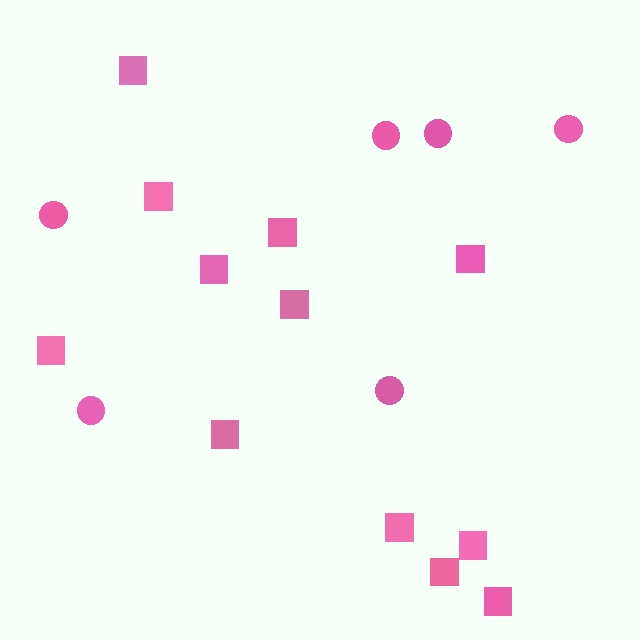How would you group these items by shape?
There are 2 groups: one group of squares (12) and one group of circles (6).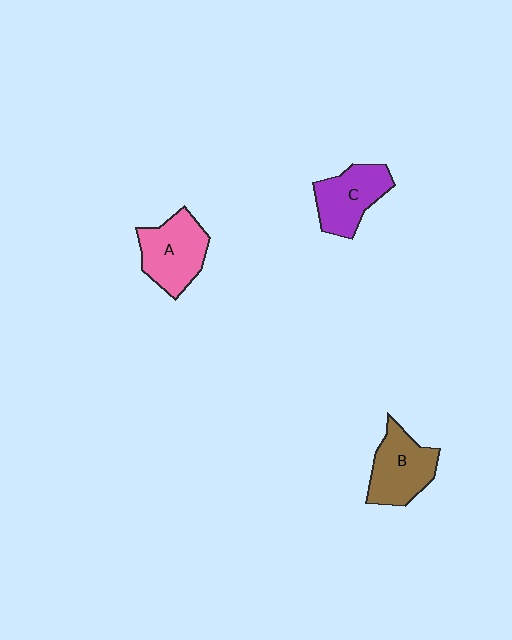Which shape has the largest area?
Shape A (pink).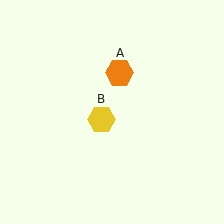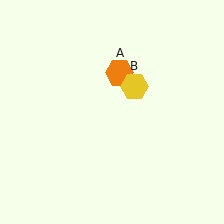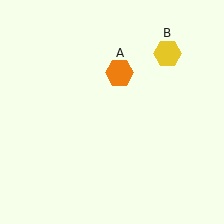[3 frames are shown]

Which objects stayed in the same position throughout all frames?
Orange hexagon (object A) remained stationary.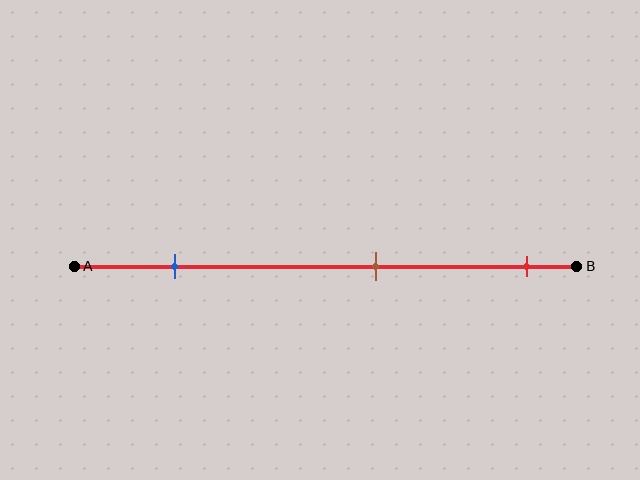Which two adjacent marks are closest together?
The brown and red marks are the closest adjacent pair.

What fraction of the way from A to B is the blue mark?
The blue mark is approximately 20% (0.2) of the way from A to B.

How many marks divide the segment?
There are 3 marks dividing the segment.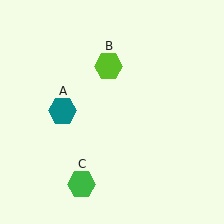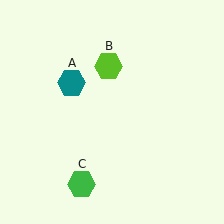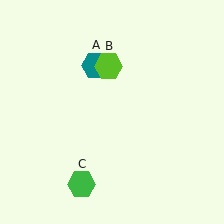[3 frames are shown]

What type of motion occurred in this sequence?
The teal hexagon (object A) rotated clockwise around the center of the scene.